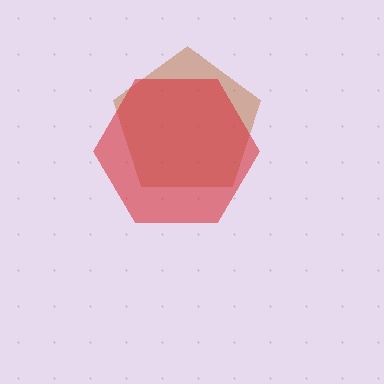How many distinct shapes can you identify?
There are 2 distinct shapes: a brown pentagon, a red hexagon.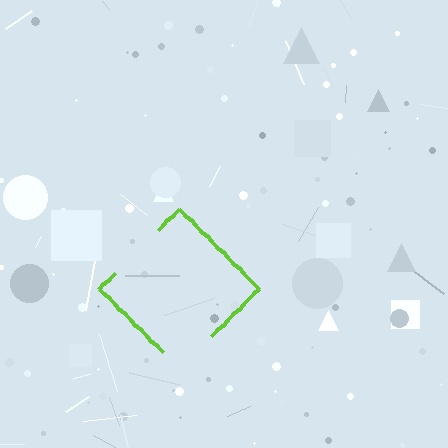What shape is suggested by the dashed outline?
The dashed outline suggests a diamond.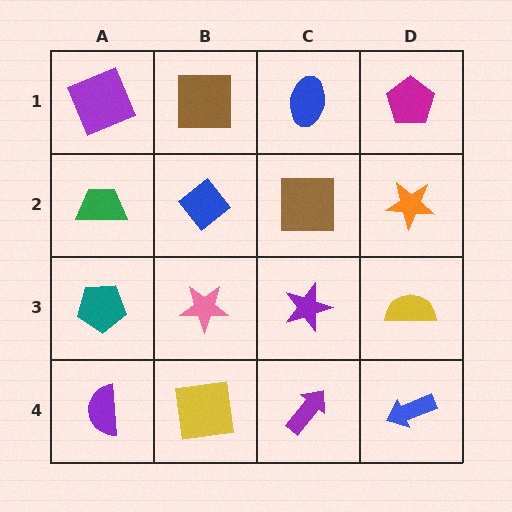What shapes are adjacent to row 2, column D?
A magenta pentagon (row 1, column D), a yellow semicircle (row 3, column D), a brown square (row 2, column C).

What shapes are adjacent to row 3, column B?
A blue diamond (row 2, column B), a yellow square (row 4, column B), a teal pentagon (row 3, column A), a purple star (row 3, column C).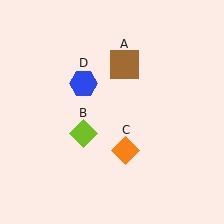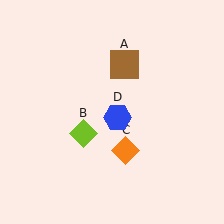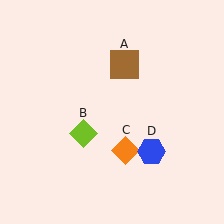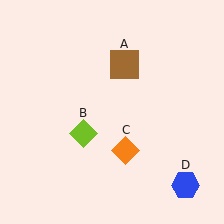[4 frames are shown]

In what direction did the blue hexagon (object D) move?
The blue hexagon (object D) moved down and to the right.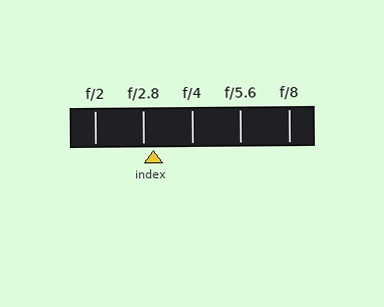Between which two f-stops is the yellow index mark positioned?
The index mark is between f/2.8 and f/4.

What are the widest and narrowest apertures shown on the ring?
The widest aperture shown is f/2 and the narrowest is f/8.